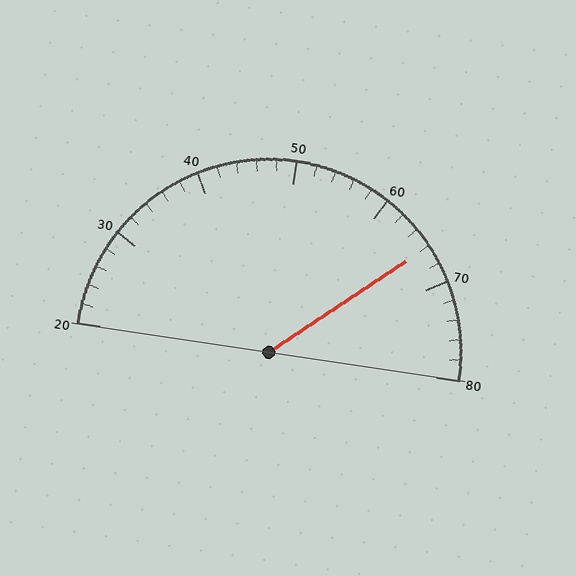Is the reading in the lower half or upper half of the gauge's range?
The reading is in the upper half of the range (20 to 80).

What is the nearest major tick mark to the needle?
The nearest major tick mark is 70.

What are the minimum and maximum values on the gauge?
The gauge ranges from 20 to 80.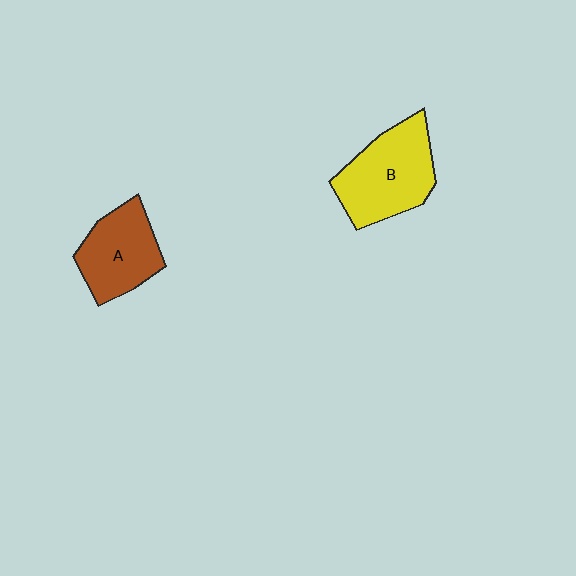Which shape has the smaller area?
Shape A (brown).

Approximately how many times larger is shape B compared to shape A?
Approximately 1.3 times.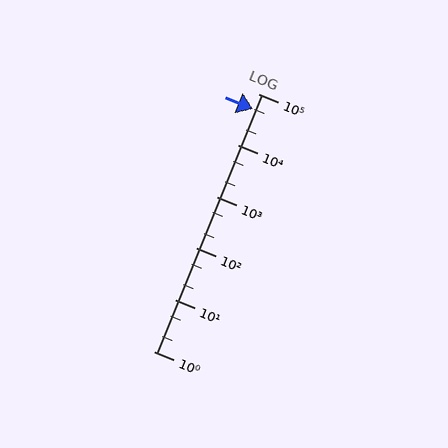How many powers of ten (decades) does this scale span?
The scale spans 5 decades, from 1 to 100000.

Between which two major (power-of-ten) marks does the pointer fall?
The pointer is between 10000 and 100000.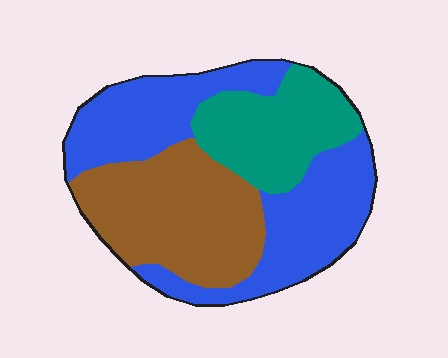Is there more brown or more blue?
Blue.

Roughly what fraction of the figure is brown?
Brown covers 33% of the figure.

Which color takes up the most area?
Blue, at roughly 45%.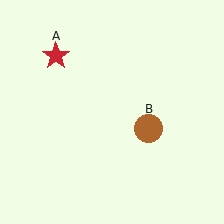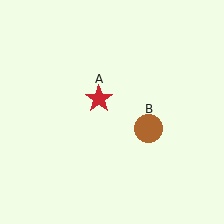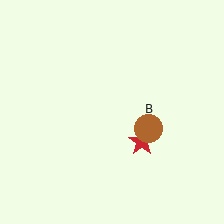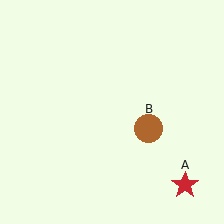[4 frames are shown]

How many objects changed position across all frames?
1 object changed position: red star (object A).